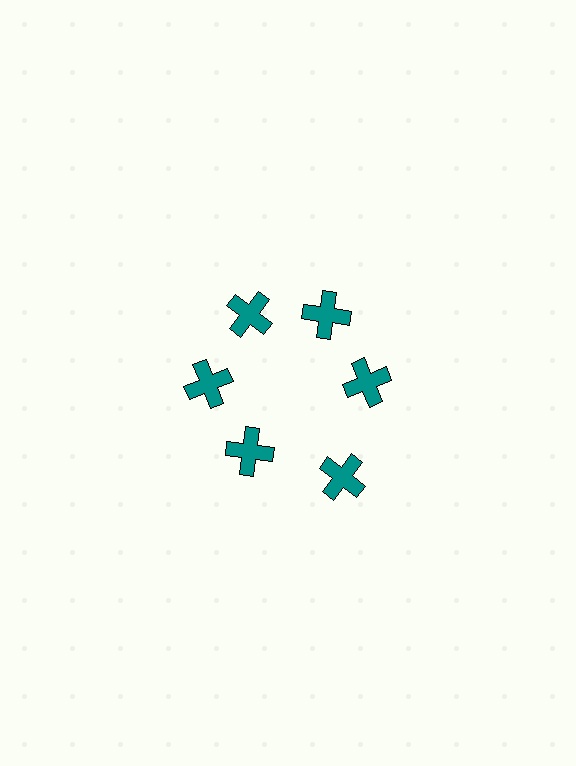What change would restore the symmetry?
The symmetry would be restored by moving it inward, back onto the ring so that all 6 crosses sit at equal angles and equal distance from the center.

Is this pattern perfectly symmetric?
No. The 6 teal crosses are arranged in a ring, but one element near the 5 o'clock position is pushed outward from the center, breaking the 6-fold rotational symmetry.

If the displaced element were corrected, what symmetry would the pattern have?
It would have 6-fold rotational symmetry — the pattern would map onto itself every 60 degrees.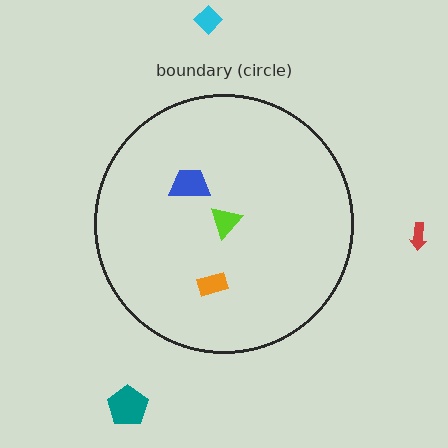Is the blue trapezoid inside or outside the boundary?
Inside.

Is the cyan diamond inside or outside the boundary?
Outside.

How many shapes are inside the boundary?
3 inside, 3 outside.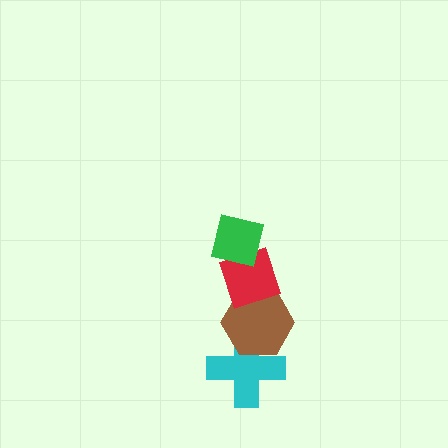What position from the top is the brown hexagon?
The brown hexagon is 3rd from the top.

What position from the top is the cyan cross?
The cyan cross is 4th from the top.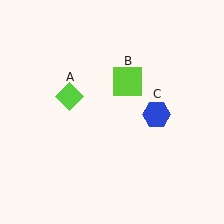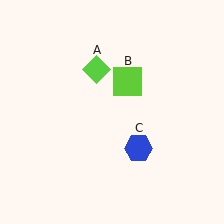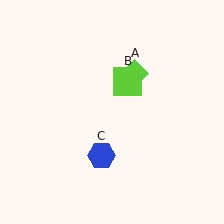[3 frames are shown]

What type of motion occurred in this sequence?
The lime diamond (object A), blue hexagon (object C) rotated clockwise around the center of the scene.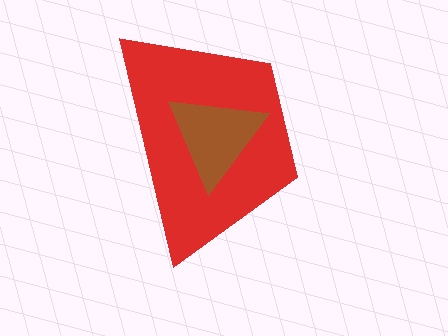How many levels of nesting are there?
2.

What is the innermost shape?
The brown triangle.